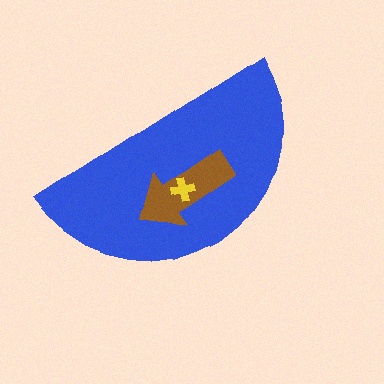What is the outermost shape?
The blue semicircle.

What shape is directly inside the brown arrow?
The yellow cross.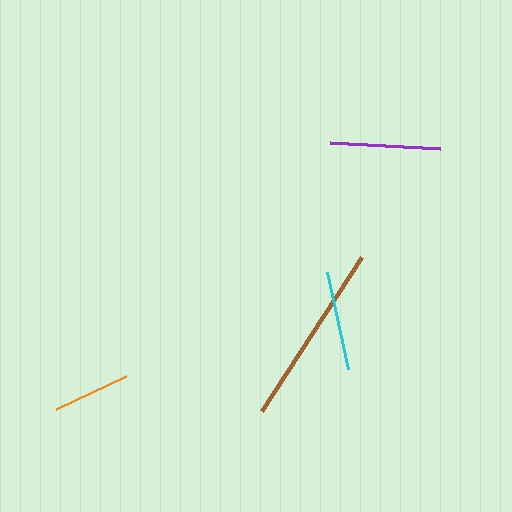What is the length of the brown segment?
The brown segment is approximately 184 pixels long.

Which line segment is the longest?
The brown line is the longest at approximately 184 pixels.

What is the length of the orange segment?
The orange segment is approximately 78 pixels long.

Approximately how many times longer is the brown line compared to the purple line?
The brown line is approximately 1.7 times the length of the purple line.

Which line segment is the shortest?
The orange line is the shortest at approximately 78 pixels.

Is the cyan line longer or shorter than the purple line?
The purple line is longer than the cyan line.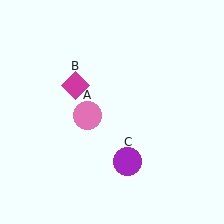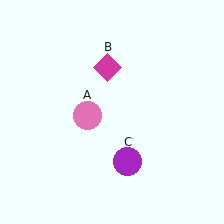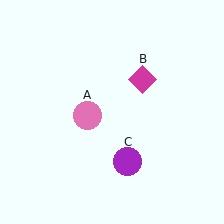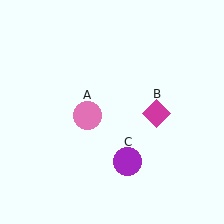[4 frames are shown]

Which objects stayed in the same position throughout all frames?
Pink circle (object A) and purple circle (object C) remained stationary.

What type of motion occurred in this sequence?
The magenta diamond (object B) rotated clockwise around the center of the scene.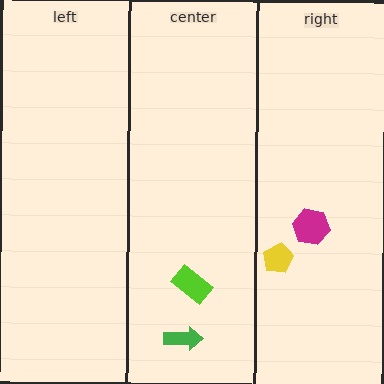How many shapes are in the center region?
2.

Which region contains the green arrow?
The center region.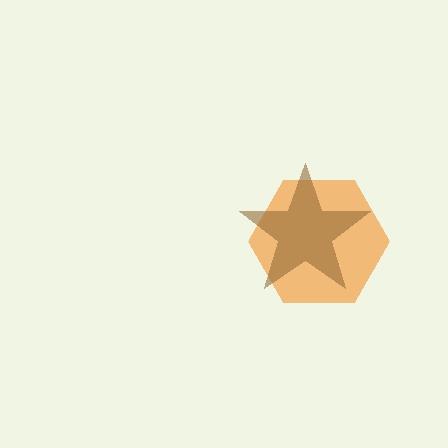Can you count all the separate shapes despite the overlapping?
Yes, there are 2 separate shapes.